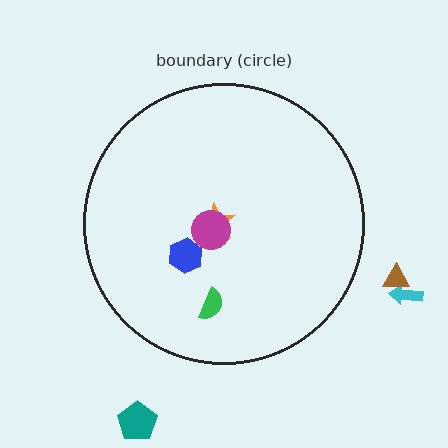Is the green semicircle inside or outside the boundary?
Inside.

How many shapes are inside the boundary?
4 inside, 3 outside.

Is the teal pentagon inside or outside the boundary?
Outside.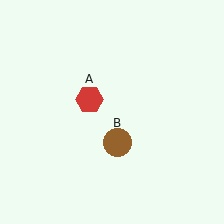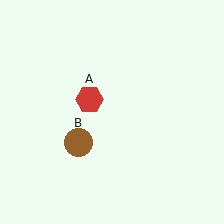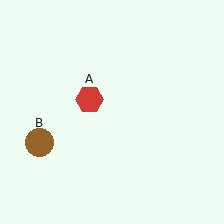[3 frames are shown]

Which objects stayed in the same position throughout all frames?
Red hexagon (object A) remained stationary.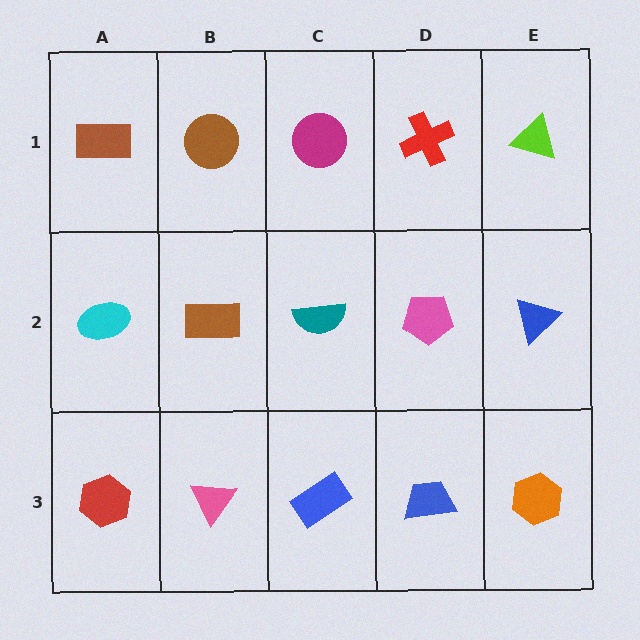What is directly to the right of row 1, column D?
A lime triangle.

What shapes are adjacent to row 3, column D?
A pink pentagon (row 2, column D), a blue rectangle (row 3, column C), an orange hexagon (row 3, column E).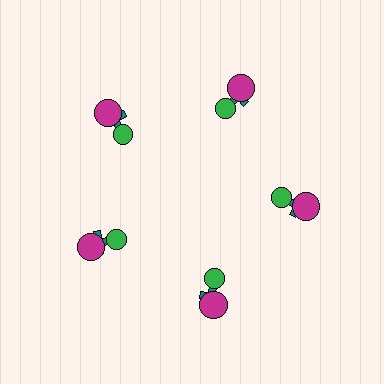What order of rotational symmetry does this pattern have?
This pattern has 5-fold rotational symmetry.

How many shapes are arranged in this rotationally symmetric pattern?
There are 15 shapes, arranged in 5 groups of 3.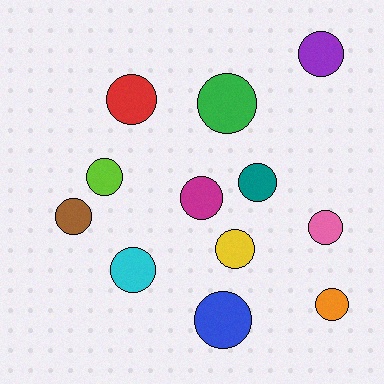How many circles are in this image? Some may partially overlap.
There are 12 circles.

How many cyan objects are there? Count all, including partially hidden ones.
There is 1 cyan object.